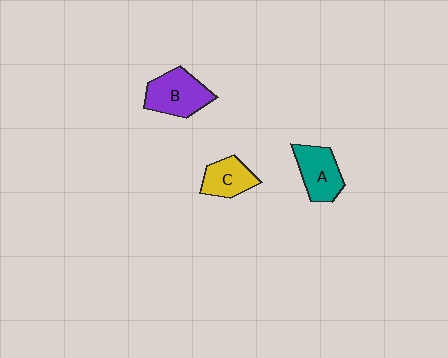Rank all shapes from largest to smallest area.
From largest to smallest: B (purple), A (teal), C (yellow).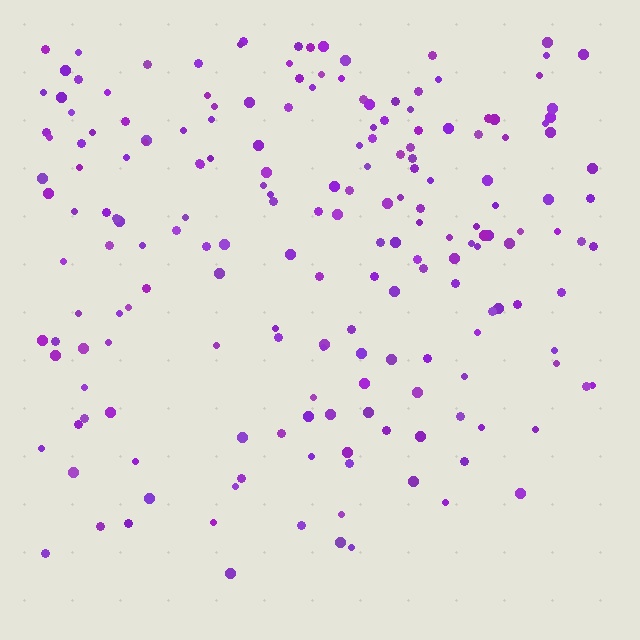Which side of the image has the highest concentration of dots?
The top.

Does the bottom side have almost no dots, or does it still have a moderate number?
Still a moderate number, just noticeably fewer than the top.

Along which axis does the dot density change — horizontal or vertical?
Vertical.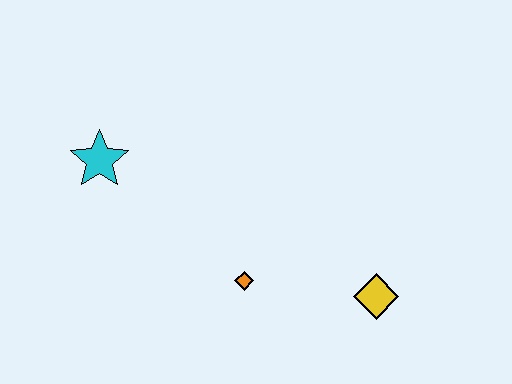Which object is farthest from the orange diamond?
The cyan star is farthest from the orange diamond.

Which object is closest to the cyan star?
The orange diamond is closest to the cyan star.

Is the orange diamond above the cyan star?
No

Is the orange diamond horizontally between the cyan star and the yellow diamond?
Yes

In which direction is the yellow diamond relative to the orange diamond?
The yellow diamond is to the right of the orange diamond.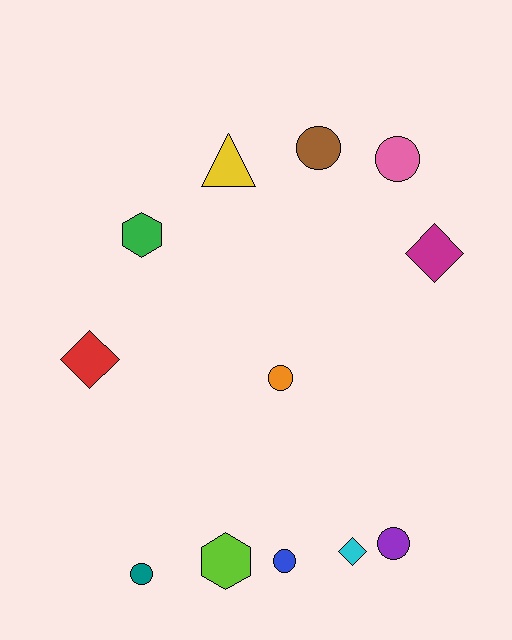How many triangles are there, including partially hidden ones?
There is 1 triangle.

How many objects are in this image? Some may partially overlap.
There are 12 objects.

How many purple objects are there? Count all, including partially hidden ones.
There is 1 purple object.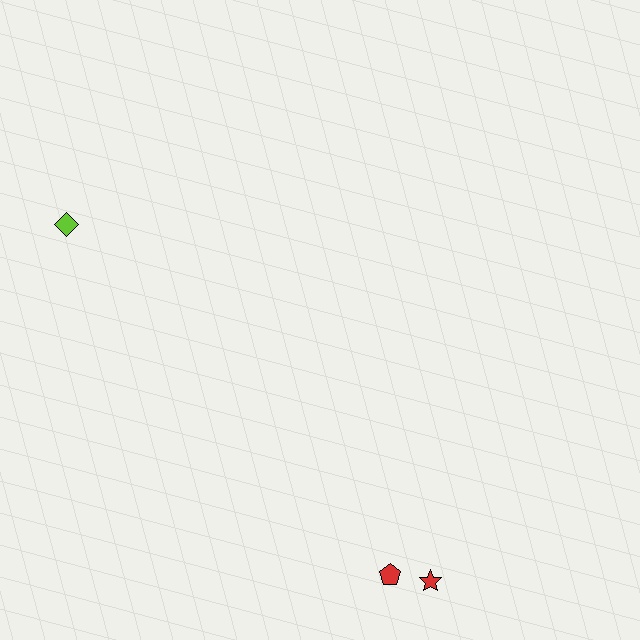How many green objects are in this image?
There are no green objects.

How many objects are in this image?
There are 3 objects.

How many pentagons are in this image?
There is 1 pentagon.